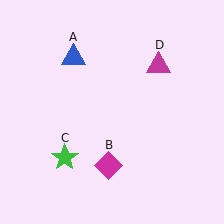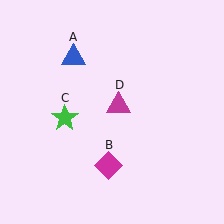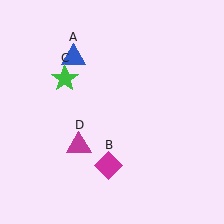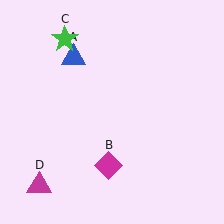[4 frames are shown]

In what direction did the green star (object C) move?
The green star (object C) moved up.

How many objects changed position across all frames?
2 objects changed position: green star (object C), magenta triangle (object D).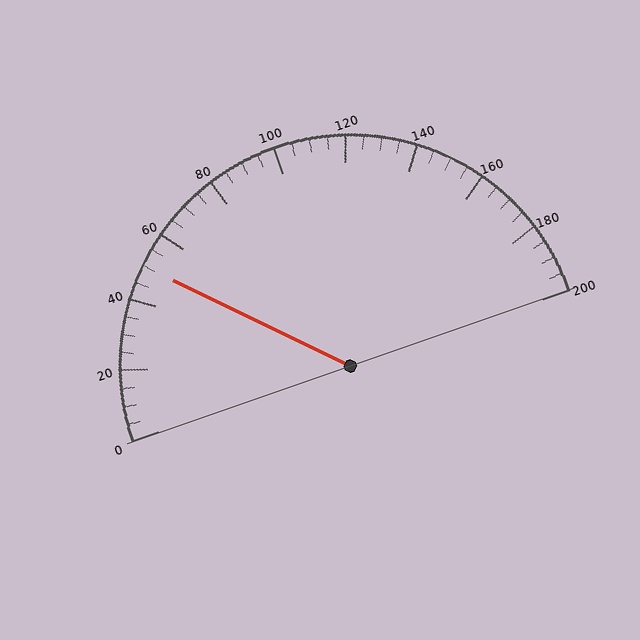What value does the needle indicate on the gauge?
The needle indicates approximately 50.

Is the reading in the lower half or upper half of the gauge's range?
The reading is in the lower half of the range (0 to 200).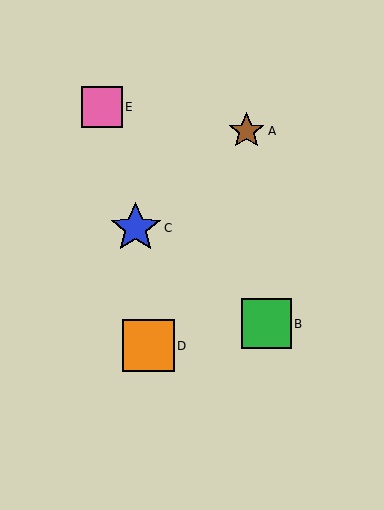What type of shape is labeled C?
Shape C is a blue star.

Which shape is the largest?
The orange square (labeled D) is the largest.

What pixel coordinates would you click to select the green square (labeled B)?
Click at (266, 324) to select the green square B.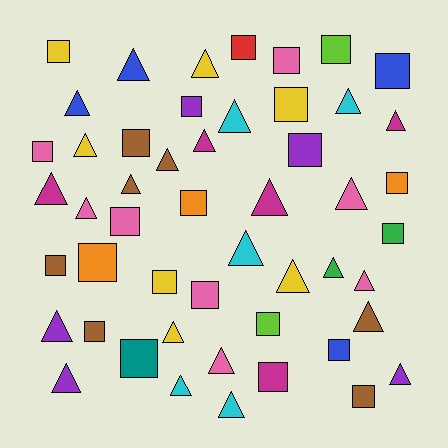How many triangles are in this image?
There are 26 triangles.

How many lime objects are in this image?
There are 2 lime objects.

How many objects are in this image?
There are 50 objects.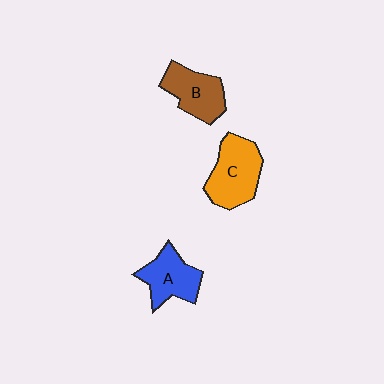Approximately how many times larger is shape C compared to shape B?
Approximately 1.2 times.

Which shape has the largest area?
Shape C (orange).